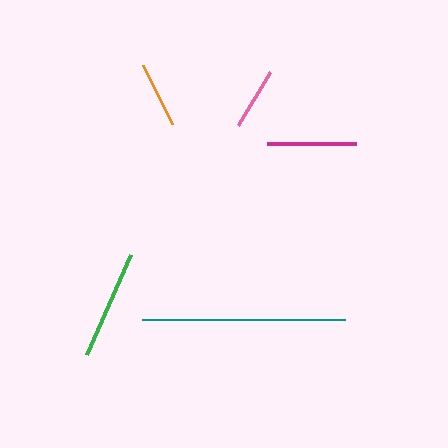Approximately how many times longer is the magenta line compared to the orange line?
The magenta line is approximately 1.4 times the length of the orange line.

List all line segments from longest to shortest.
From longest to shortest: teal, green, magenta, orange, pink.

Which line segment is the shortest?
The pink line is the shortest at approximately 62 pixels.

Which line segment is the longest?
The teal line is the longest at approximately 203 pixels.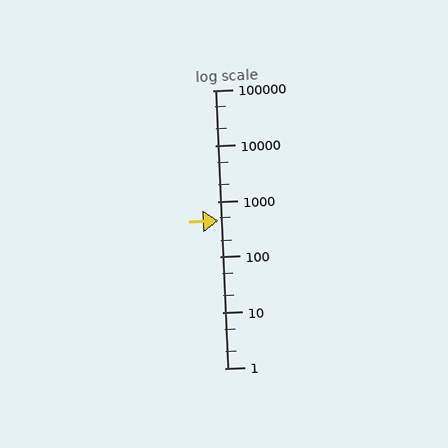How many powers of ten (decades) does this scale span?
The scale spans 5 decades, from 1 to 100000.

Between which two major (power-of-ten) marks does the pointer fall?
The pointer is between 100 and 1000.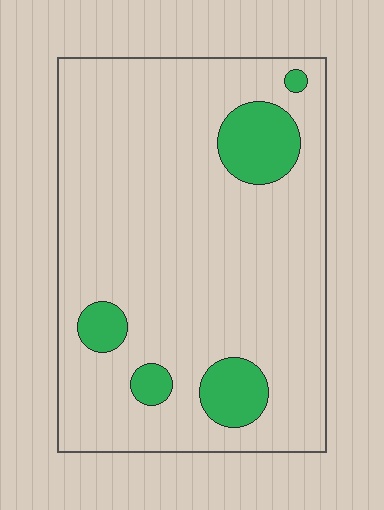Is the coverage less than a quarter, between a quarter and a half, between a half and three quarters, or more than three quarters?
Less than a quarter.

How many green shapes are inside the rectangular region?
5.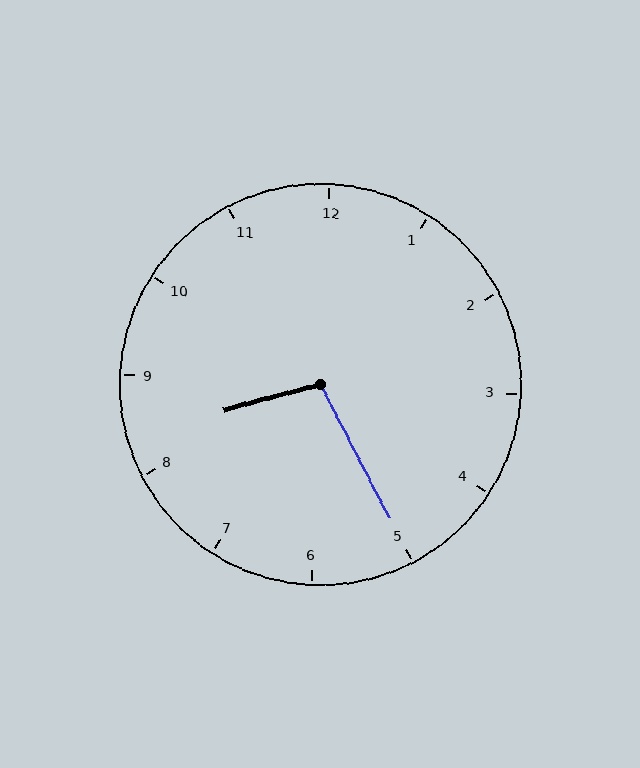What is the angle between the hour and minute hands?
Approximately 102 degrees.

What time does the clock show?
8:25.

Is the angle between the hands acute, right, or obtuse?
It is obtuse.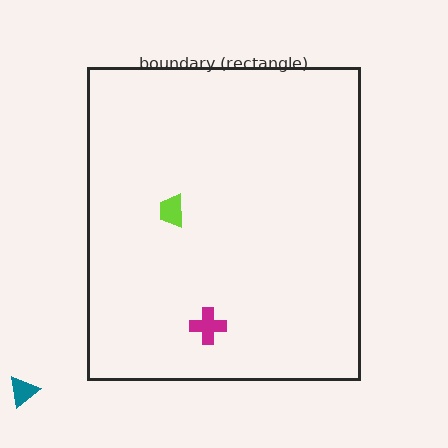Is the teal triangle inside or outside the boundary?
Outside.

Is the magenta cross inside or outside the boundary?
Inside.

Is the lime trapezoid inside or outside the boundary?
Inside.